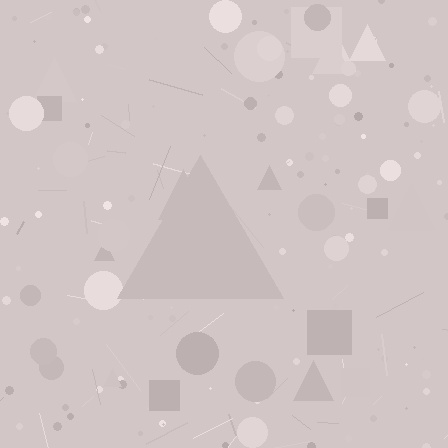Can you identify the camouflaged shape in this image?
The camouflaged shape is a triangle.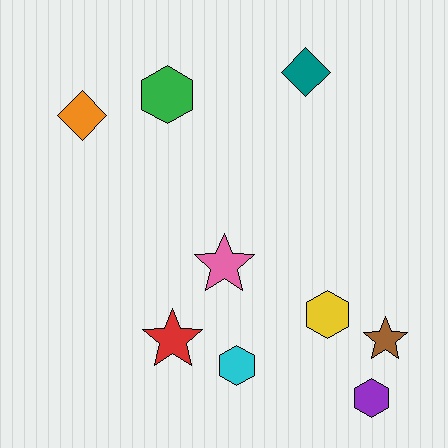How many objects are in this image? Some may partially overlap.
There are 9 objects.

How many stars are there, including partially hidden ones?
There are 3 stars.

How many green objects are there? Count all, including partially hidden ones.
There is 1 green object.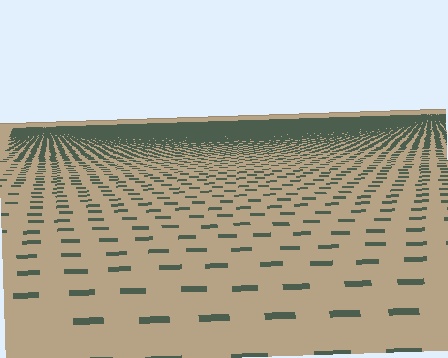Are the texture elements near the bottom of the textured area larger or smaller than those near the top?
Larger. Near the bottom, elements are closer to the viewer and appear at a bigger on-screen size.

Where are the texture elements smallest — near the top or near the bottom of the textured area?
Near the top.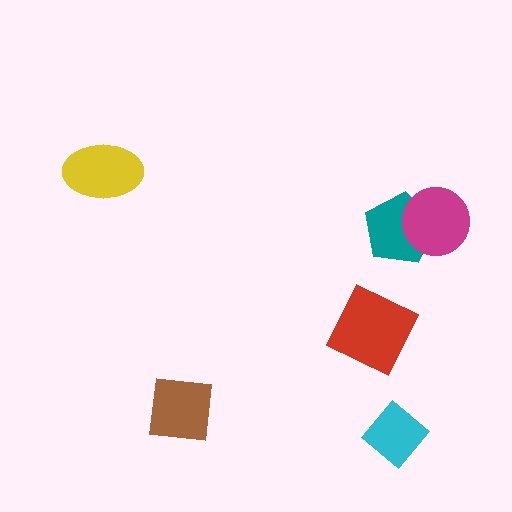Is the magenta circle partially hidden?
No, no other shape covers it.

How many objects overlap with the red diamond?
0 objects overlap with the red diamond.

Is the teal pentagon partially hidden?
Yes, it is partially covered by another shape.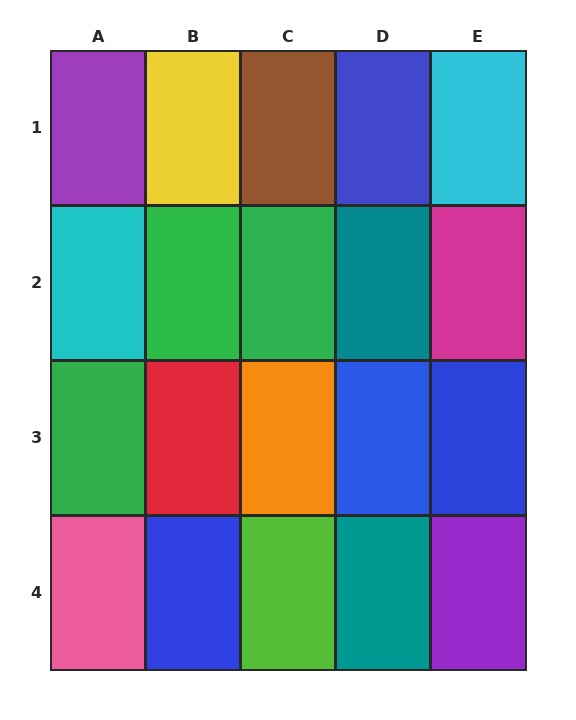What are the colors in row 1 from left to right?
Purple, yellow, brown, blue, cyan.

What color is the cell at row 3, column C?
Orange.